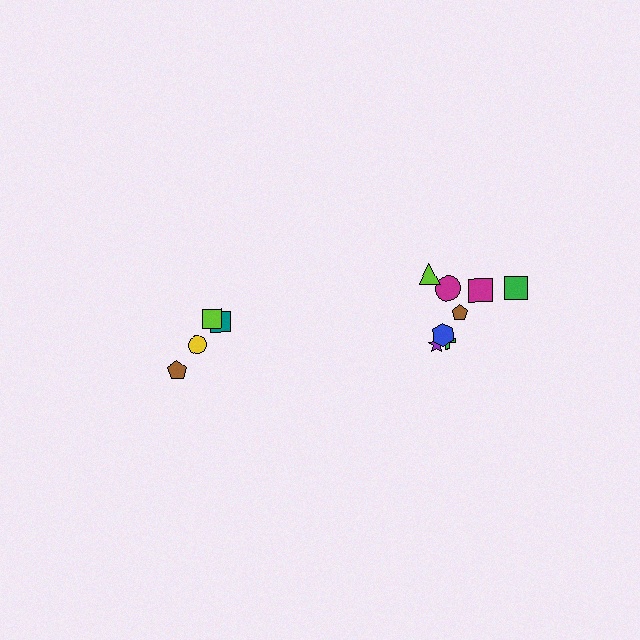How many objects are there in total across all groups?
There are 12 objects.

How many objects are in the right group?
There are 8 objects.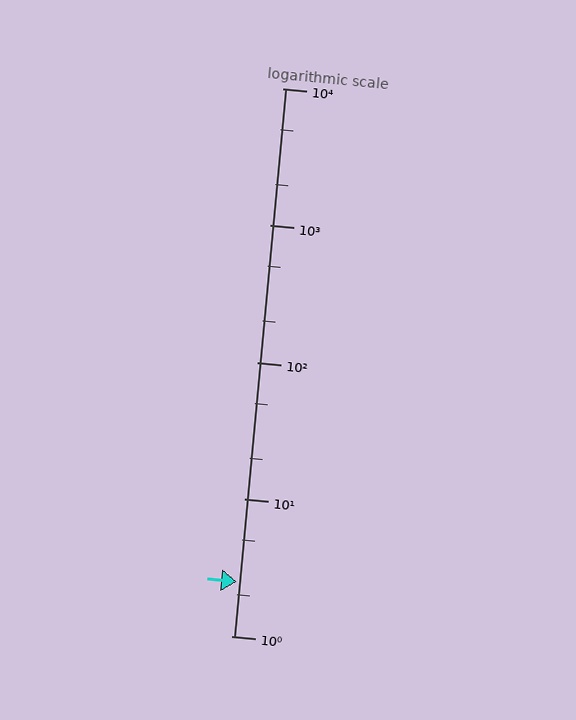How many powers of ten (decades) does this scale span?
The scale spans 4 decades, from 1 to 10000.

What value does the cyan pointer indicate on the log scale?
The pointer indicates approximately 2.5.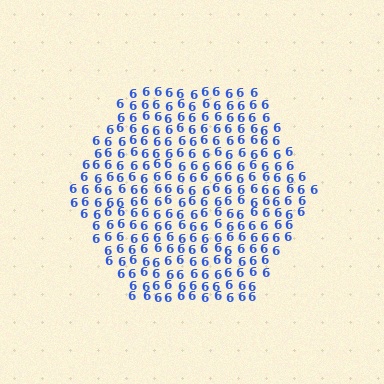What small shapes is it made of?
It is made of small digit 6's.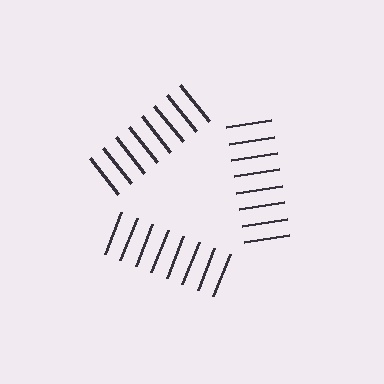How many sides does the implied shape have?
3 sides — the line-ends trace a triangle.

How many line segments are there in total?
24 — 8 along each of the 3 edges.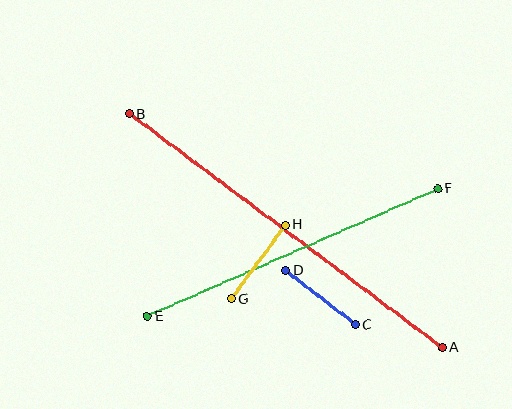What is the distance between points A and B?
The distance is approximately 391 pixels.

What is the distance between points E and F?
The distance is approximately 318 pixels.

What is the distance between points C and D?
The distance is approximately 88 pixels.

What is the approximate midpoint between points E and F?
The midpoint is at approximately (293, 253) pixels.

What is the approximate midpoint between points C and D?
The midpoint is at approximately (320, 298) pixels.